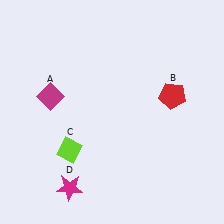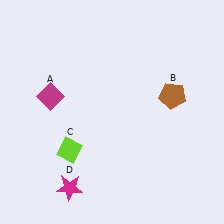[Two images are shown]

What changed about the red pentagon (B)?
In Image 1, B is red. In Image 2, it changed to brown.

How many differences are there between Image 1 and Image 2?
There is 1 difference between the two images.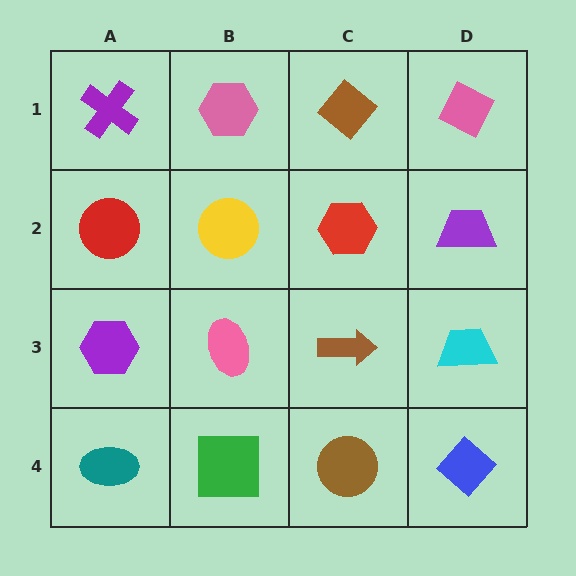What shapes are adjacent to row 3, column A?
A red circle (row 2, column A), a teal ellipse (row 4, column A), a pink ellipse (row 3, column B).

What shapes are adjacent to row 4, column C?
A brown arrow (row 3, column C), a green square (row 4, column B), a blue diamond (row 4, column D).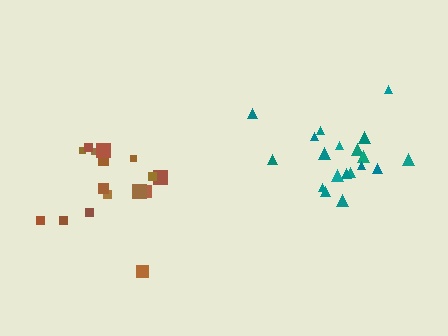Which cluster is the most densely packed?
Teal.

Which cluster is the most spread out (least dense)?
Brown.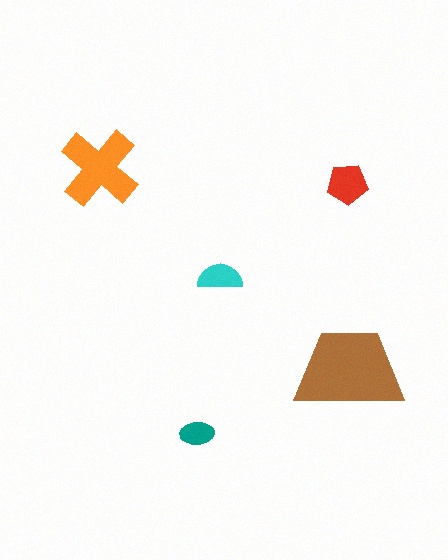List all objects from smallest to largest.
The teal ellipse, the cyan semicircle, the red pentagon, the orange cross, the brown trapezoid.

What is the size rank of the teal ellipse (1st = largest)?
5th.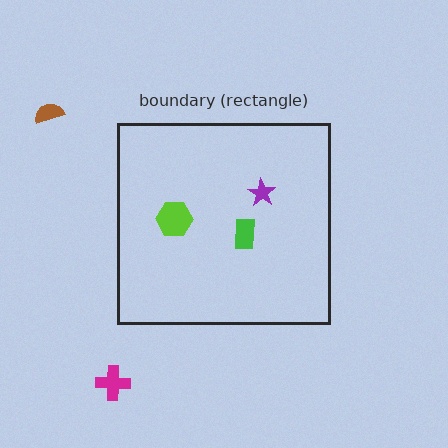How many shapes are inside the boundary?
3 inside, 2 outside.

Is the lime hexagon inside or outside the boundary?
Inside.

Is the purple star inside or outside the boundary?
Inside.